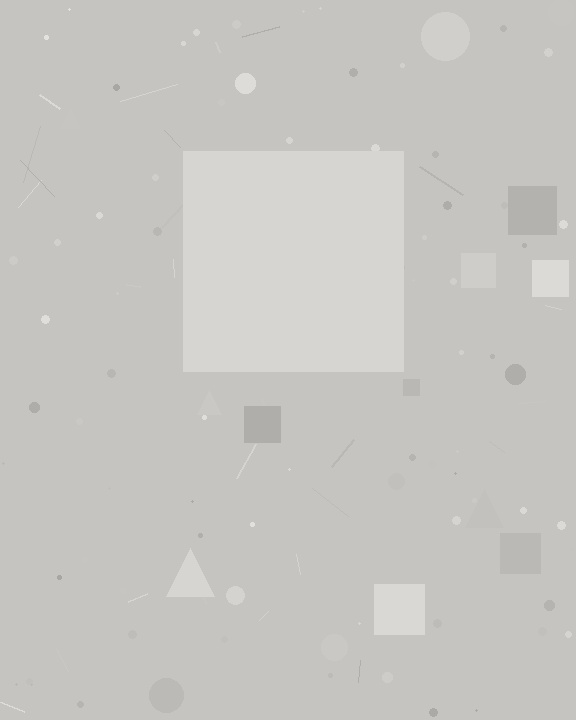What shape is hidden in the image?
A square is hidden in the image.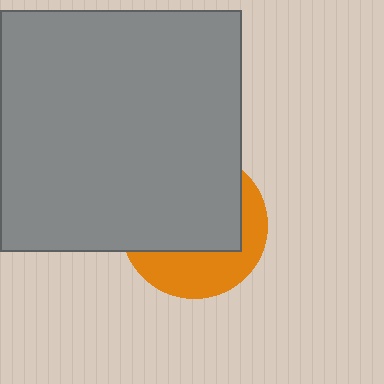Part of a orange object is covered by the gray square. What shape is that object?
It is a circle.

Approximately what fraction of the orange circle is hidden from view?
Roughly 62% of the orange circle is hidden behind the gray square.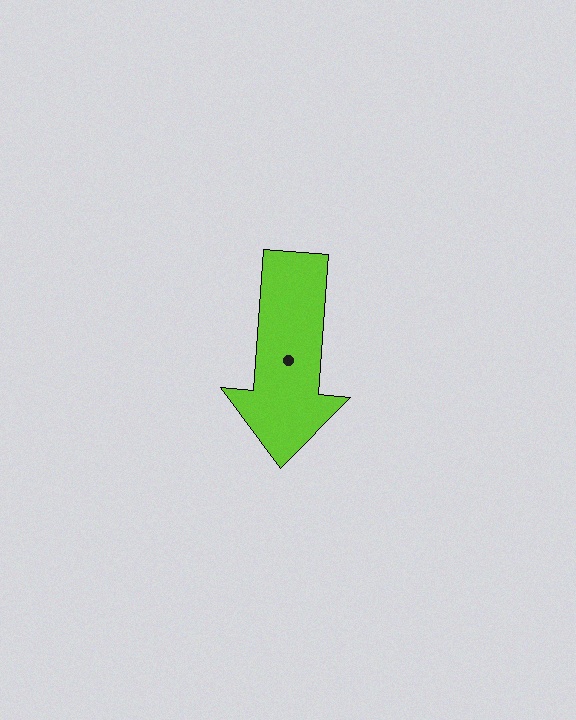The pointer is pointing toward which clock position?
Roughly 6 o'clock.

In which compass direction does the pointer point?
South.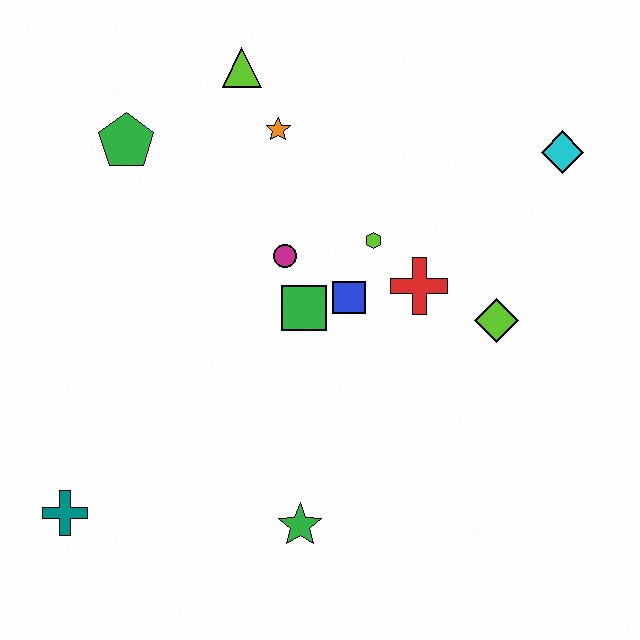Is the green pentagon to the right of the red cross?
No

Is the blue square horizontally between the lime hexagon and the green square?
Yes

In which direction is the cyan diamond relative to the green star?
The cyan diamond is above the green star.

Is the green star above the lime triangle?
No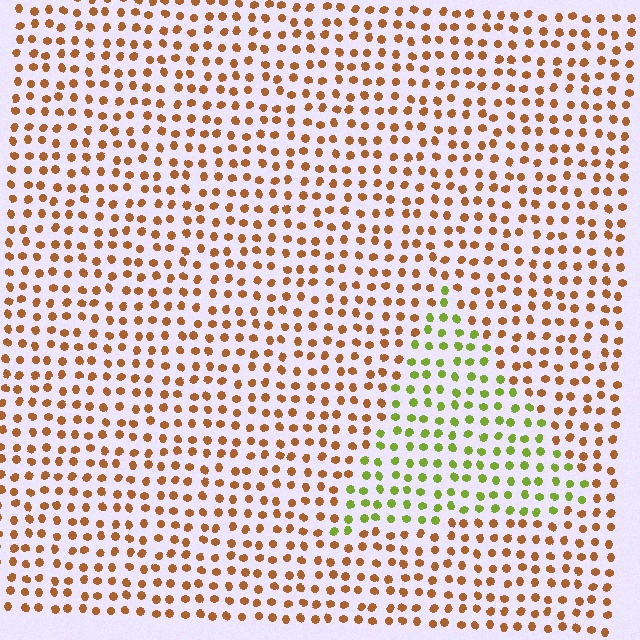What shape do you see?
I see a triangle.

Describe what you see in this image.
The image is filled with small brown elements in a uniform arrangement. A triangle-shaped region is visible where the elements are tinted to a slightly different hue, forming a subtle color boundary.